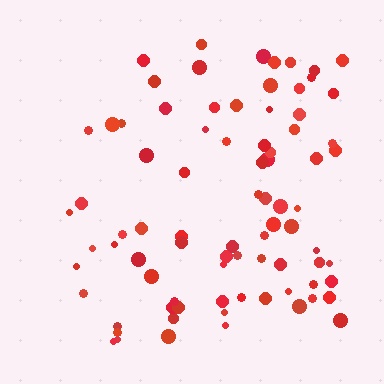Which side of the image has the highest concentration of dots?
The right.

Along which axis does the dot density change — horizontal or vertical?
Horizontal.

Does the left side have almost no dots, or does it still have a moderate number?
Still a moderate number, just noticeably fewer than the right.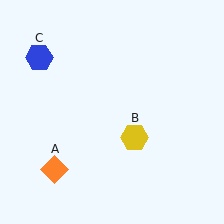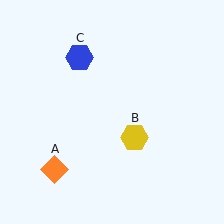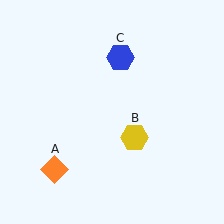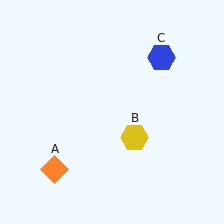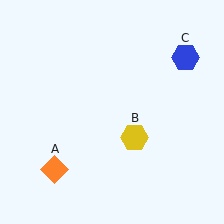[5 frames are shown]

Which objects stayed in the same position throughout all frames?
Orange diamond (object A) and yellow hexagon (object B) remained stationary.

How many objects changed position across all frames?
1 object changed position: blue hexagon (object C).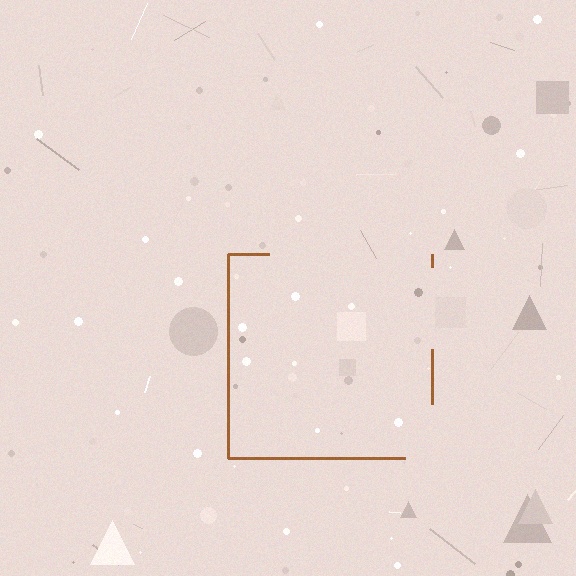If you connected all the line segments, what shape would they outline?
They would outline a square.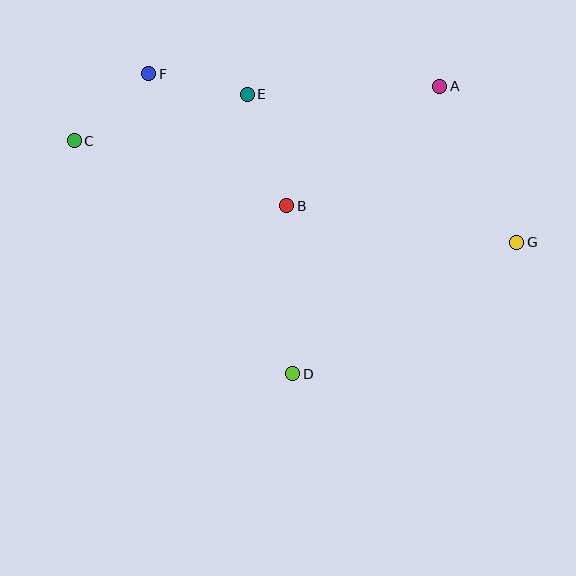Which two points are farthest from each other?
Points C and G are farthest from each other.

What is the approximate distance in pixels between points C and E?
The distance between C and E is approximately 179 pixels.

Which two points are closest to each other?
Points C and F are closest to each other.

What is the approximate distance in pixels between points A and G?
The distance between A and G is approximately 174 pixels.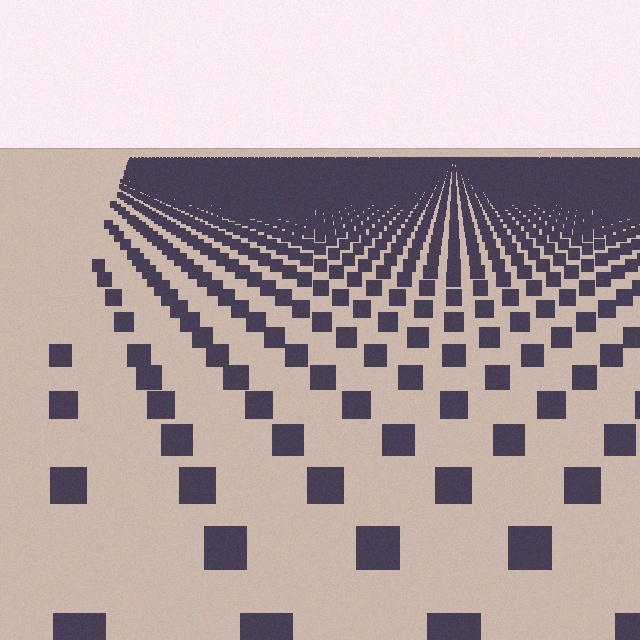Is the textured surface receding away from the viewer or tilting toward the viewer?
The surface is receding away from the viewer. Texture elements get smaller and denser toward the top.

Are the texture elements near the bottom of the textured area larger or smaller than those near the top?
Larger. Near the bottom, elements are closer to the viewer and appear at a bigger on-screen size.